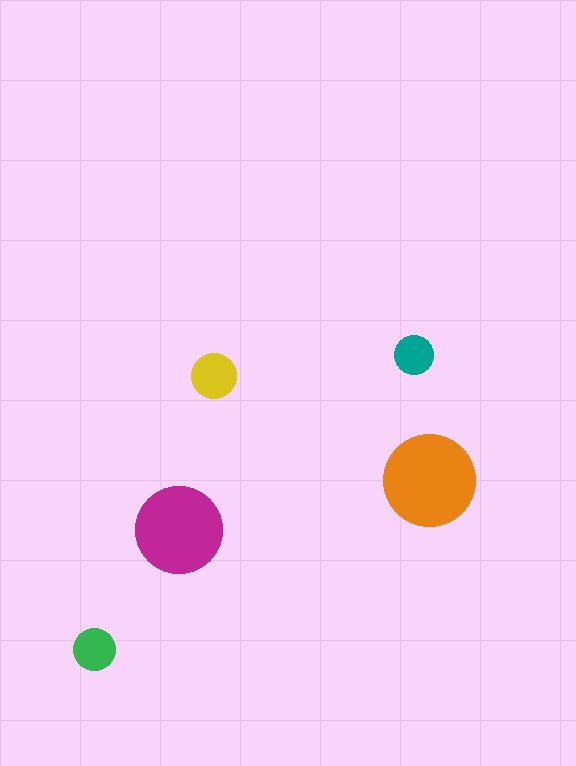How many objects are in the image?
There are 5 objects in the image.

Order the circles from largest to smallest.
the orange one, the magenta one, the yellow one, the green one, the teal one.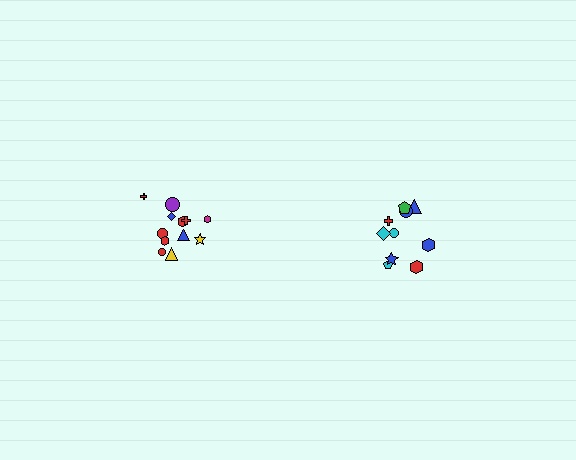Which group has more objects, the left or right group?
The left group.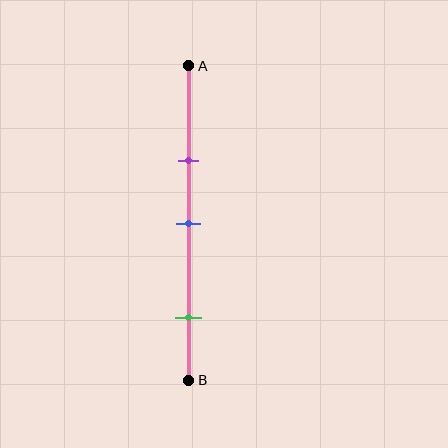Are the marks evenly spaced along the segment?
No, the marks are not evenly spaced.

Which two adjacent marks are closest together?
The purple and blue marks are the closest adjacent pair.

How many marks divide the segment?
There are 3 marks dividing the segment.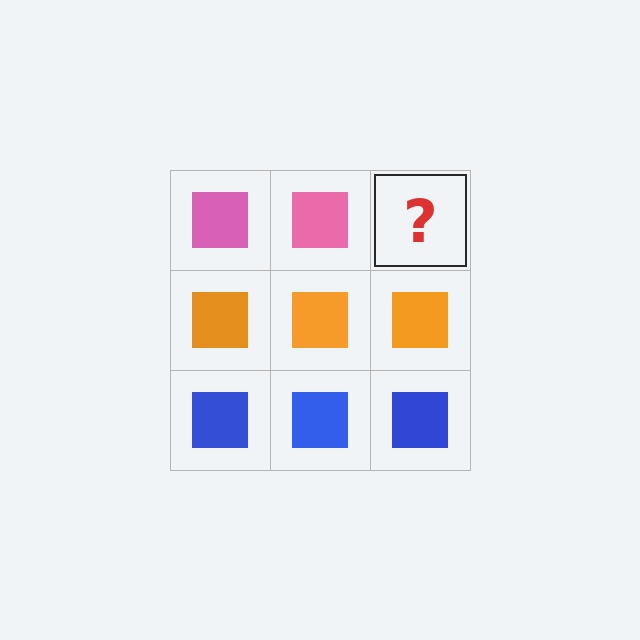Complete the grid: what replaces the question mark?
The question mark should be replaced with a pink square.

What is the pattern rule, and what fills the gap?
The rule is that each row has a consistent color. The gap should be filled with a pink square.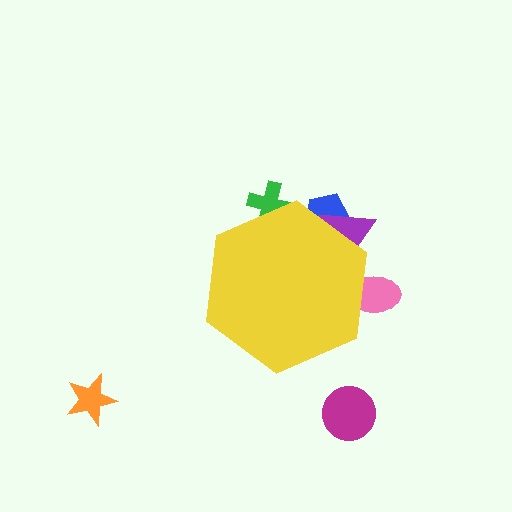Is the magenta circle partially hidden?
No, the magenta circle is fully visible.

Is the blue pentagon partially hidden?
Yes, the blue pentagon is partially hidden behind the yellow hexagon.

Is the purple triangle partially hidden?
Yes, the purple triangle is partially hidden behind the yellow hexagon.